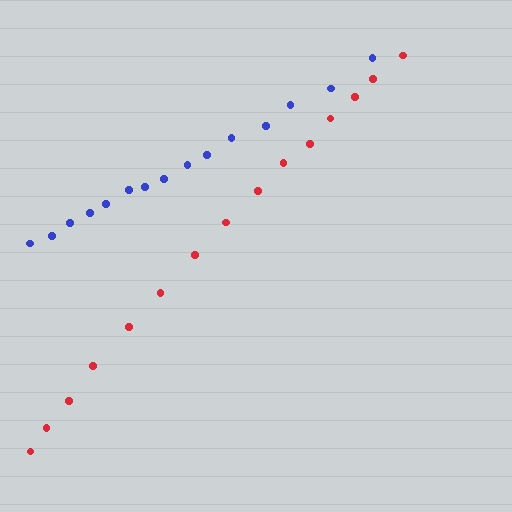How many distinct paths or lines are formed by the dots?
There are 2 distinct paths.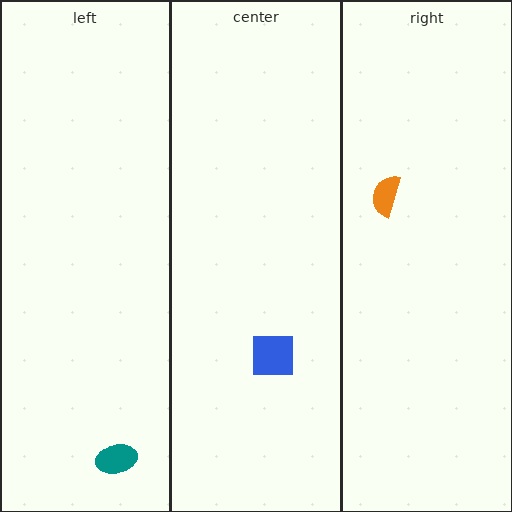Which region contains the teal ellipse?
The left region.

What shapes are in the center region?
The blue square.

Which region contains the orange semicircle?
The right region.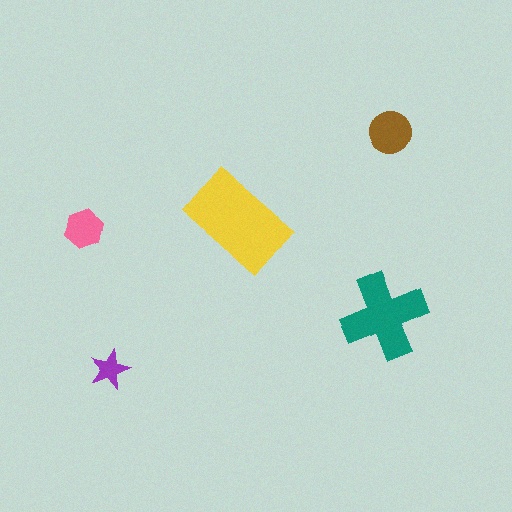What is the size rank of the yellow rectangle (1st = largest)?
1st.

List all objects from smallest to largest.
The purple star, the pink hexagon, the brown circle, the teal cross, the yellow rectangle.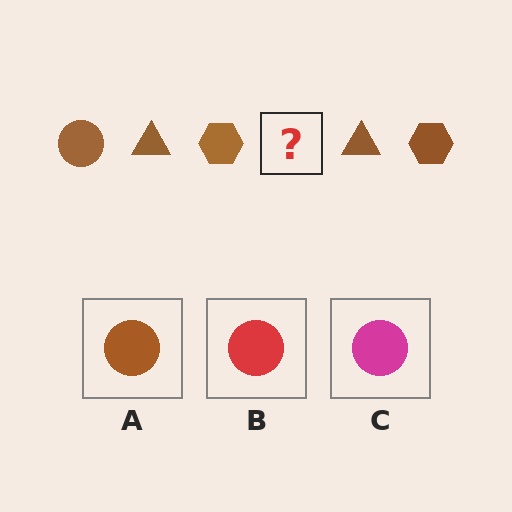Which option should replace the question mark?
Option A.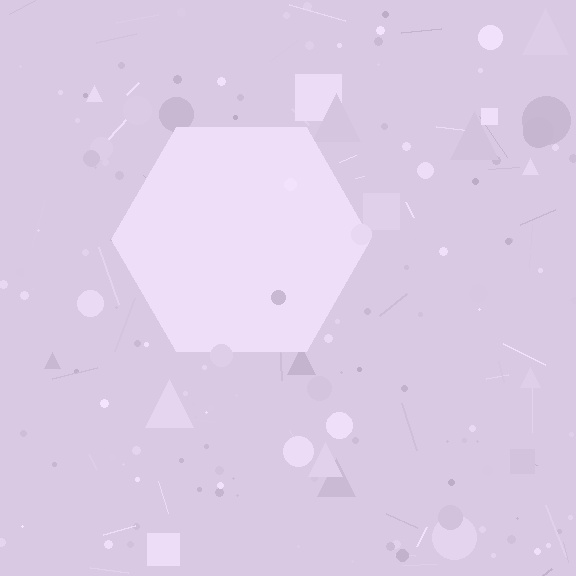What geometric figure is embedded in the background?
A hexagon is embedded in the background.